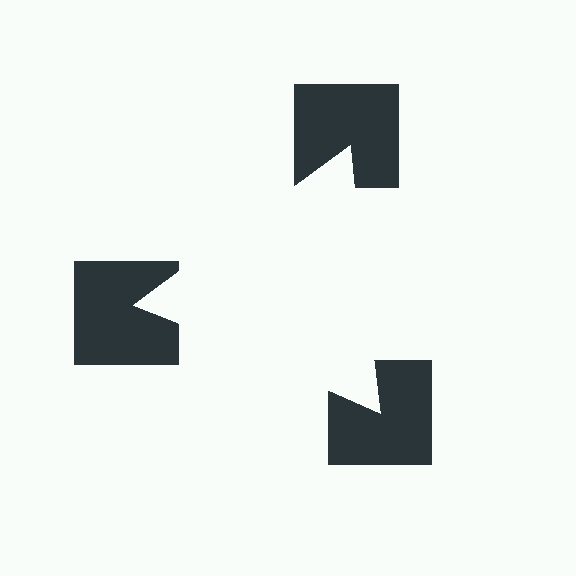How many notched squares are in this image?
There are 3 — one at each vertex of the illusory triangle.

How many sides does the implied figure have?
3 sides.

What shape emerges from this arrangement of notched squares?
An illusory triangle — its edges are inferred from the aligned wedge cuts in the notched squares, not physically drawn.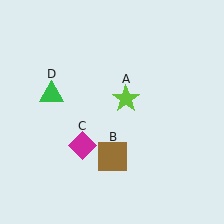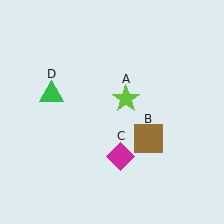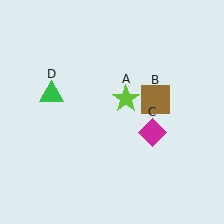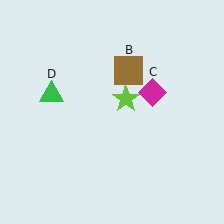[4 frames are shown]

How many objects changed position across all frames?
2 objects changed position: brown square (object B), magenta diamond (object C).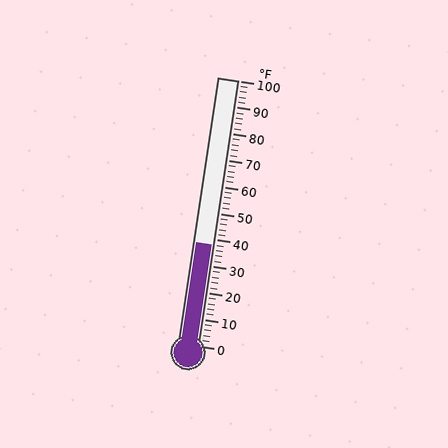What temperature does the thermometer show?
The thermometer shows approximately 38°F.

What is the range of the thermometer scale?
The thermometer scale ranges from 0°F to 100°F.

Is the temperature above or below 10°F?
The temperature is above 10°F.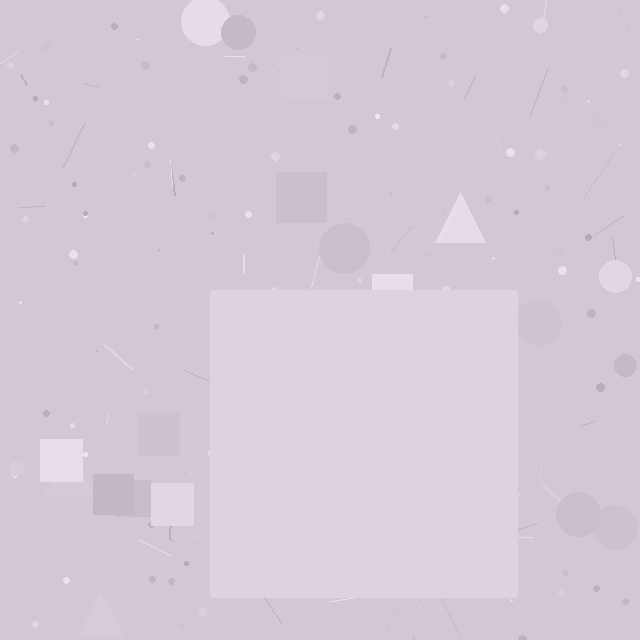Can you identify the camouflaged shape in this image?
The camouflaged shape is a square.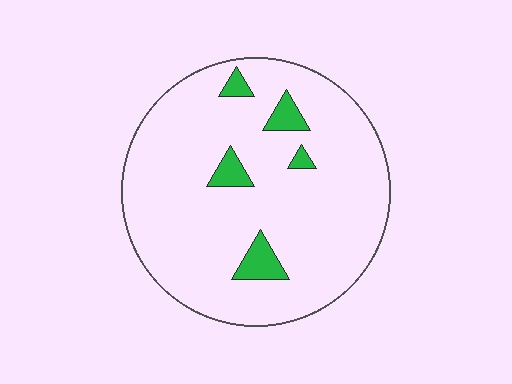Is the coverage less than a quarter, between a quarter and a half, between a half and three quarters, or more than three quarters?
Less than a quarter.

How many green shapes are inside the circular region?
5.